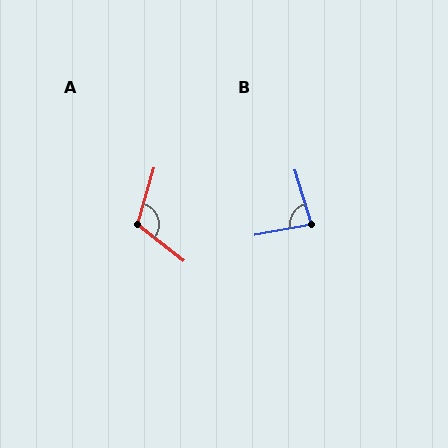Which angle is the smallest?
B, at approximately 83 degrees.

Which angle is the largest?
A, at approximately 112 degrees.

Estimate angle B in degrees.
Approximately 83 degrees.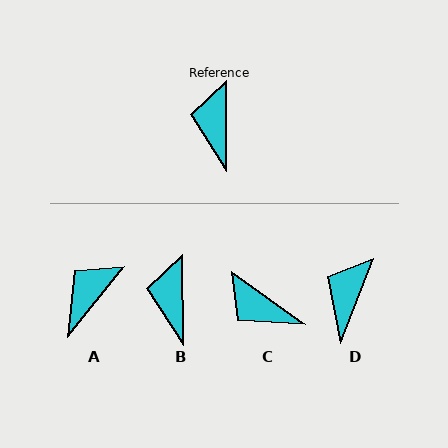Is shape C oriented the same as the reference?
No, it is off by about 54 degrees.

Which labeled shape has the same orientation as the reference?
B.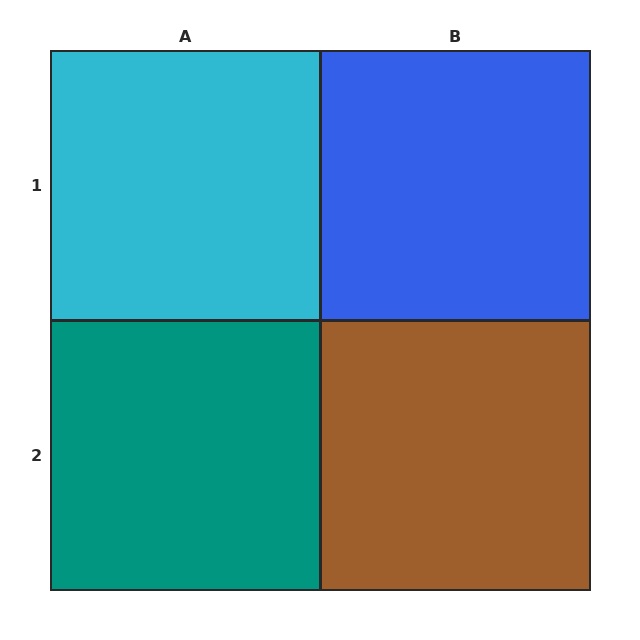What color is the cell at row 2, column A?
Teal.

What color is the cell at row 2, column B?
Brown.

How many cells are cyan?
1 cell is cyan.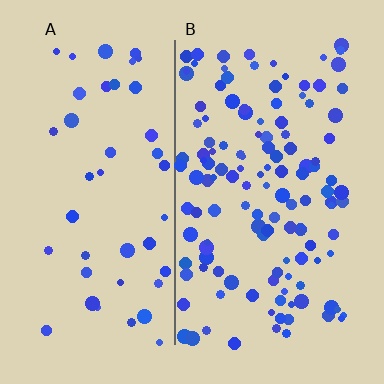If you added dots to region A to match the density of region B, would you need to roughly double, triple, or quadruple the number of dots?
Approximately triple.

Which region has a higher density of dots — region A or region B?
B (the right).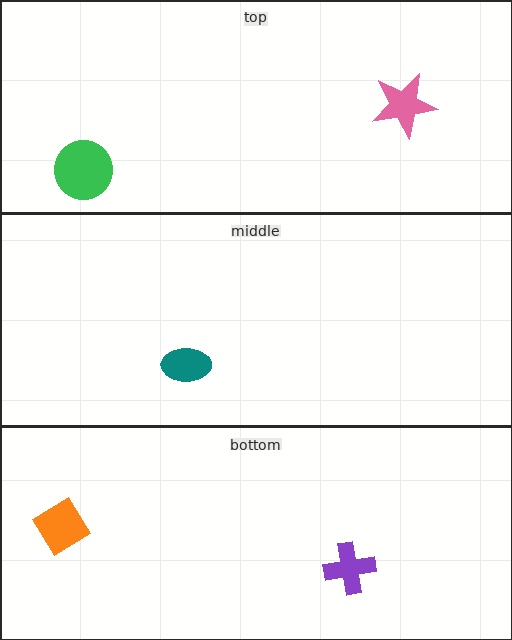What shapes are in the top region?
The pink star, the green circle.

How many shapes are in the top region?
2.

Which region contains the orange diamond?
The bottom region.